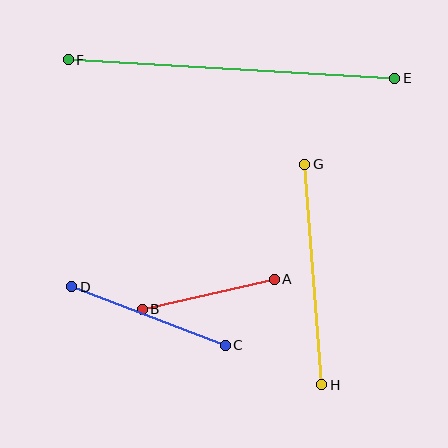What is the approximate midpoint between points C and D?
The midpoint is at approximately (149, 316) pixels.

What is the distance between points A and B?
The distance is approximately 135 pixels.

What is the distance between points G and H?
The distance is approximately 221 pixels.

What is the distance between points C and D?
The distance is approximately 164 pixels.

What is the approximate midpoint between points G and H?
The midpoint is at approximately (313, 274) pixels.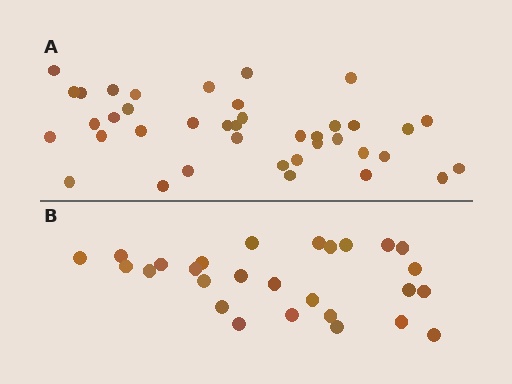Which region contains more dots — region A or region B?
Region A (the top region) has more dots.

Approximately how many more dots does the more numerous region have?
Region A has roughly 12 or so more dots than region B.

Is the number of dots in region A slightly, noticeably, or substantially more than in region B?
Region A has noticeably more, but not dramatically so. The ratio is roughly 1.4 to 1.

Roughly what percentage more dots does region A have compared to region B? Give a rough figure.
About 45% more.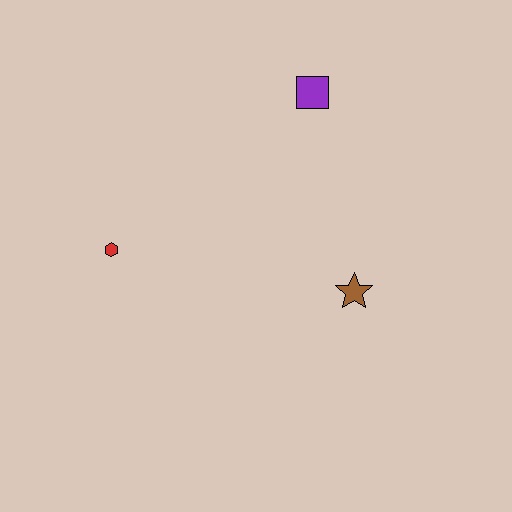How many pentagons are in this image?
There are no pentagons.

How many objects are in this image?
There are 3 objects.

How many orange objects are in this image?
There are no orange objects.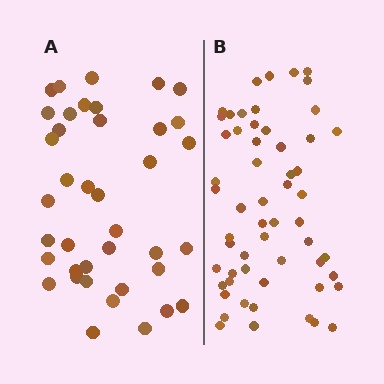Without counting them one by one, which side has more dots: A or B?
Region B (the right region) has more dots.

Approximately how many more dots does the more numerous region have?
Region B has approximately 20 more dots than region A.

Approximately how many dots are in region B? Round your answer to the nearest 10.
About 60 dots. (The exact count is 57, which rounds to 60.)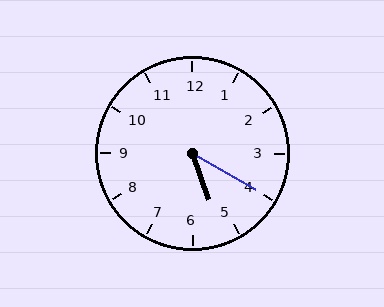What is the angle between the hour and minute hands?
Approximately 40 degrees.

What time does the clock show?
5:20.